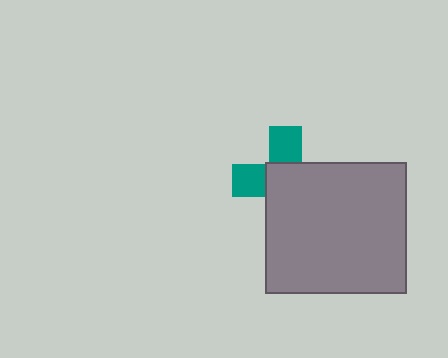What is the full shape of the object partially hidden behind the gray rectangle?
The partially hidden object is a teal cross.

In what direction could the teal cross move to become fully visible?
The teal cross could move toward the upper-left. That would shift it out from behind the gray rectangle entirely.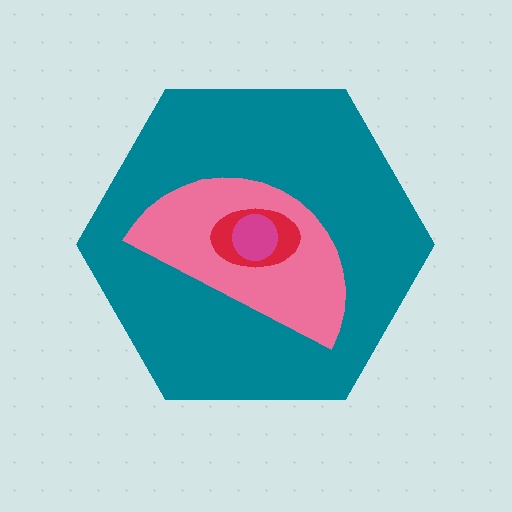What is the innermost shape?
The magenta circle.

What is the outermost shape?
The teal hexagon.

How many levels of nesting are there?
4.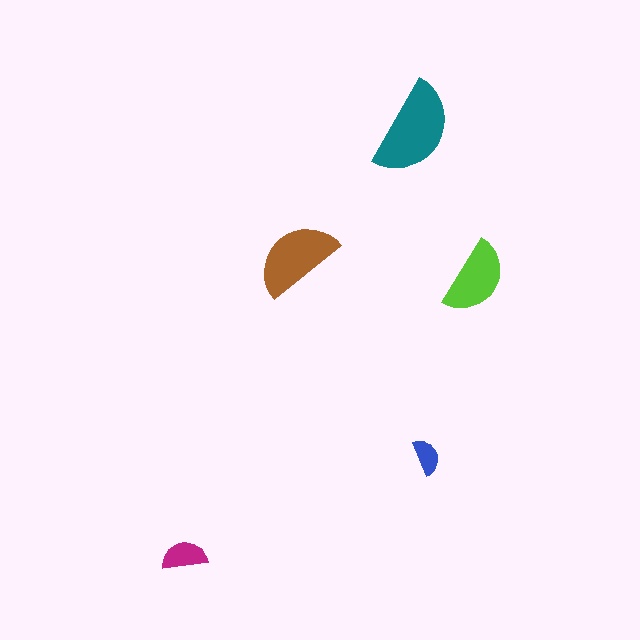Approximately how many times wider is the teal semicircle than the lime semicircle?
About 1.5 times wider.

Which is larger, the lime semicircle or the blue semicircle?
The lime one.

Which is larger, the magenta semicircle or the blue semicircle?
The magenta one.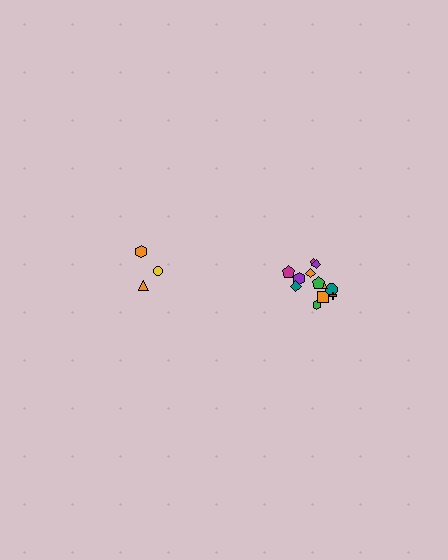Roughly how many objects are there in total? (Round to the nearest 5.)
Roughly 15 objects in total.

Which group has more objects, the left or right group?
The right group.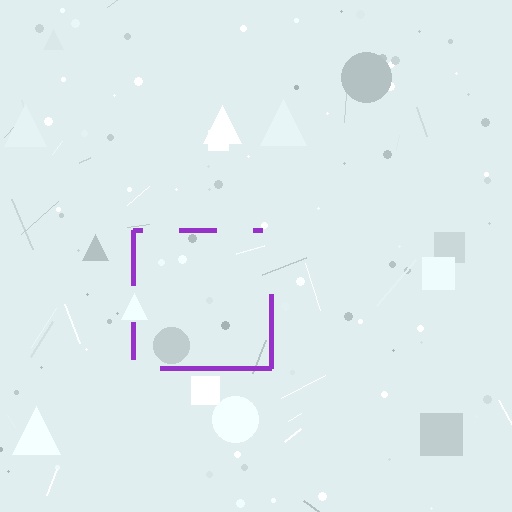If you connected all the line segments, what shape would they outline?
They would outline a square.